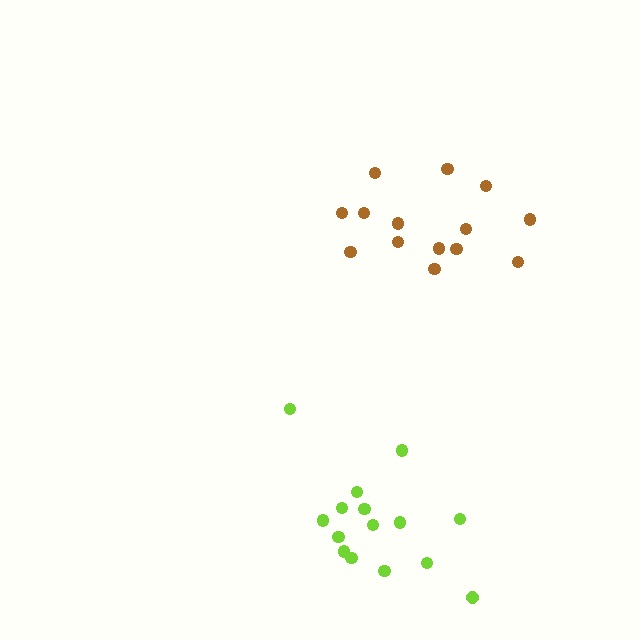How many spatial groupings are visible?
There are 2 spatial groupings.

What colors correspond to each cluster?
The clusters are colored: brown, lime.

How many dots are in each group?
Group 1: 14 dots, Group 2: 15 dots (29 total).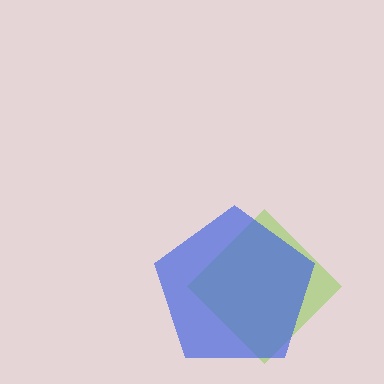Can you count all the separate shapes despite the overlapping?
Yes, there are 2 separate shapes.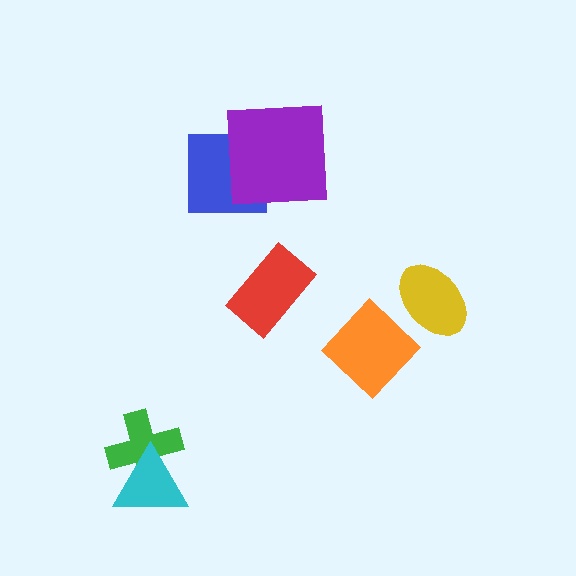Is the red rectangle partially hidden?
No, no other shape covers it.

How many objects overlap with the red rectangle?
0 objects overlap with the red rectangle.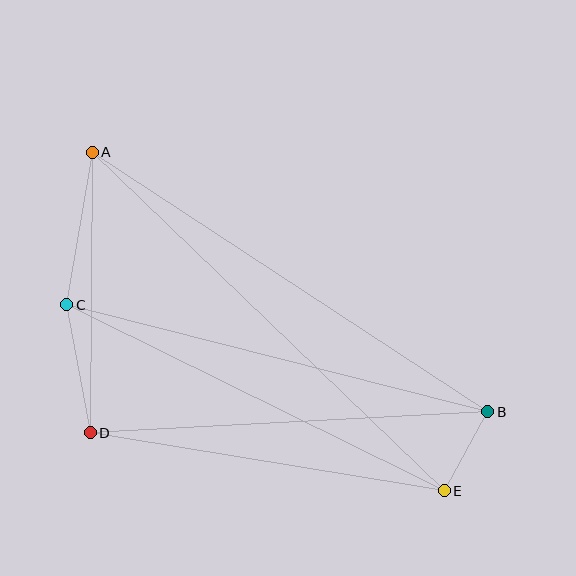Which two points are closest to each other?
Points B and E are closest to each other.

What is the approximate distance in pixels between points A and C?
The distance between A and C is approximately 155 pixels.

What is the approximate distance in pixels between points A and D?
The distance between A and D is approximately 280 pixels.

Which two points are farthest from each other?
Points A and E are farthest from each other.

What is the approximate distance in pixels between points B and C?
The distance between B and C is approximately 434 pixels.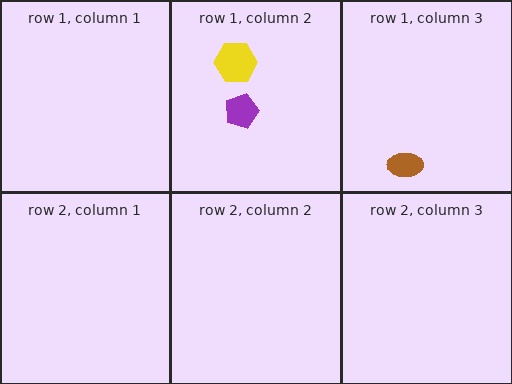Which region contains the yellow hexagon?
The row 1, column 2 region.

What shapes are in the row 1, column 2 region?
The purple pentagon, the yellow hexagon.